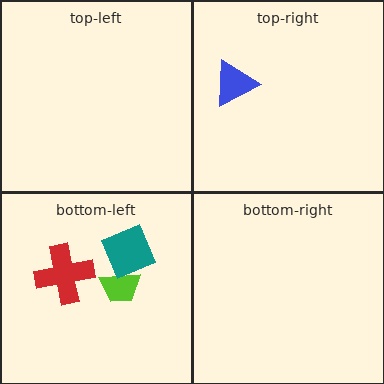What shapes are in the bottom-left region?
The lime trapezoid, the red cross, the teal diamond.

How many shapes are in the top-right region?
1.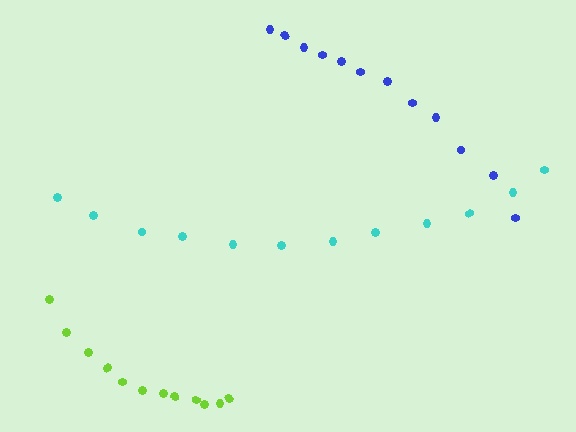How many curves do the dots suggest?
There are 3 distinct paths.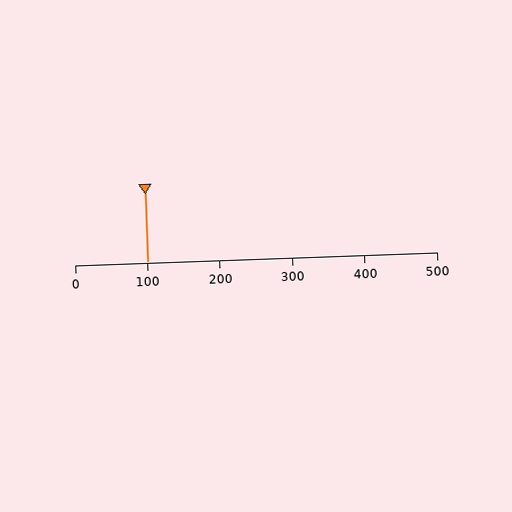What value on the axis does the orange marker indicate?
The marker indicates approximately 100.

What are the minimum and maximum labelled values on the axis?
The axis runs from 0 to 500.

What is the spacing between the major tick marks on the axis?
The major ticks are spaced 100 apart.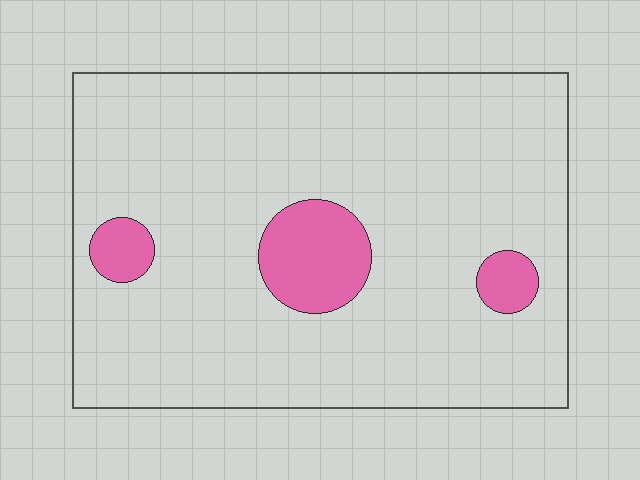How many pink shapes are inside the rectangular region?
3.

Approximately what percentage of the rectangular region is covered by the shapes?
Approximately 10%.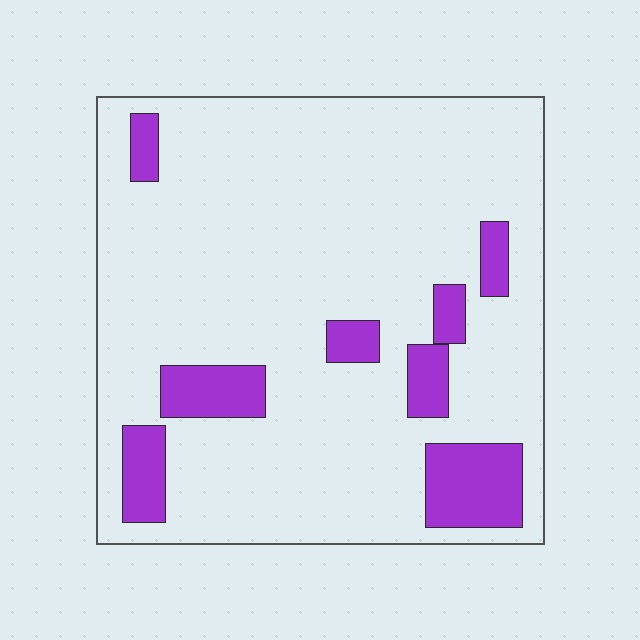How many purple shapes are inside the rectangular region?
8.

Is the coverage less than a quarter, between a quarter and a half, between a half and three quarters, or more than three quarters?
Less than a quarter.